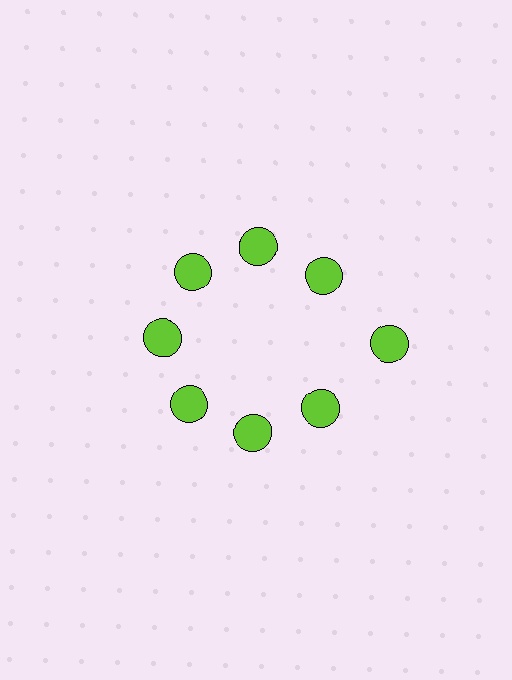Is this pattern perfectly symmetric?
No. The 8 lime circles are arranged in a ring, but one element near the 3 o'clock position is pushed outward from the center, breaking the 8-fold rotational symmetry.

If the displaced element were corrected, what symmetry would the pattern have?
It would have 8-fold rotational symmetry — the pattern would map onto itself every 45 degrees.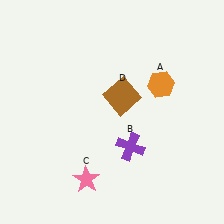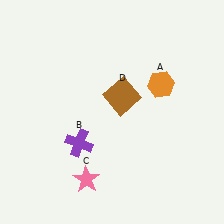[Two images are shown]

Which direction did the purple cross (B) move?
The purple cross (B) moved left.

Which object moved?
The purple cross (B) moved left.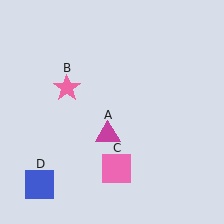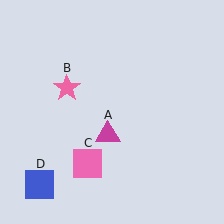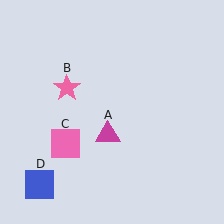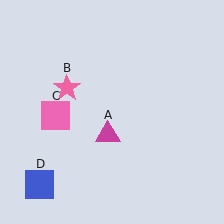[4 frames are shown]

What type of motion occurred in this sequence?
The pink square (object C) rotated clockwise around the center of the scene.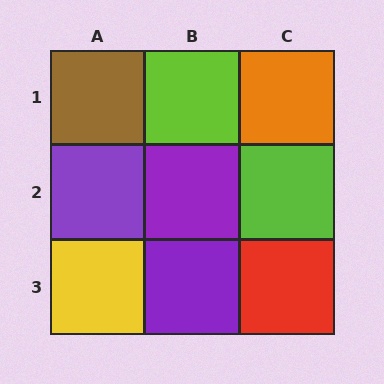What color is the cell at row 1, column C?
Orange.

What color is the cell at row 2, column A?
Purple.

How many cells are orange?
1 cell is orange.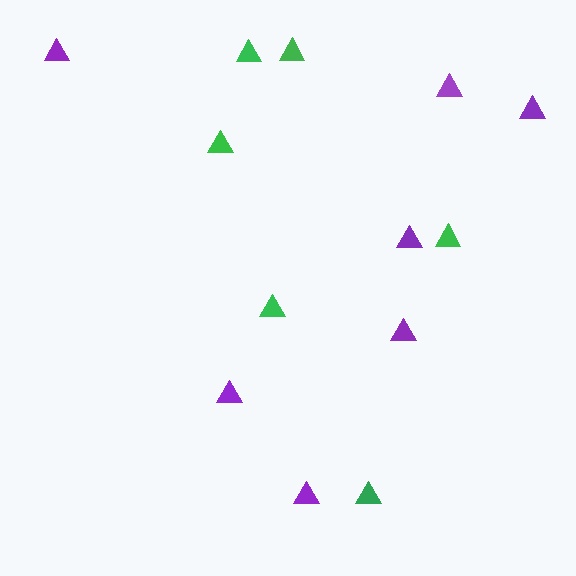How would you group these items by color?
There are 2 groups: one group of green triangles (6) and one group of purple triangles (7).